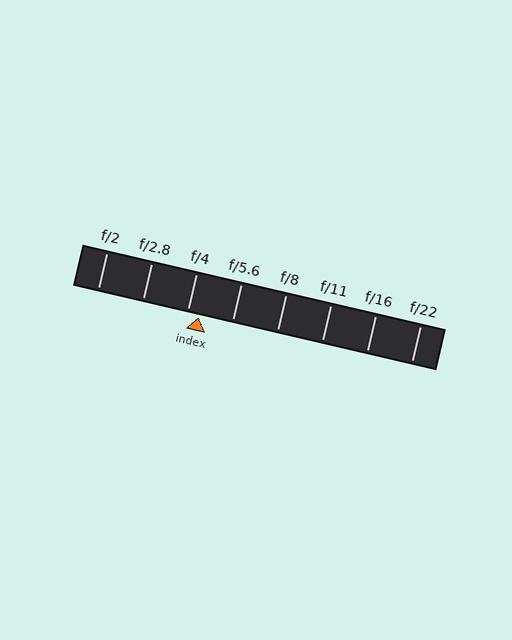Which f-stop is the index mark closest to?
The index mark is closest to f/4.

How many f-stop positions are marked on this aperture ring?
There are 8 f-stop positions marked.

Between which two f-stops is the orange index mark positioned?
The index mark is between f/4 and f/5.6.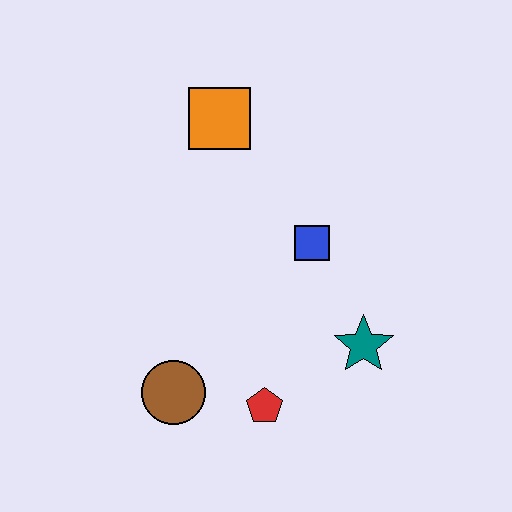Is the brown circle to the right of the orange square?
No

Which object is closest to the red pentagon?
The brown circle is closest to the red pentagon.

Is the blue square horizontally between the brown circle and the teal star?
Yes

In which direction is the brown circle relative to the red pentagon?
The brown circle is to the left of the red pentagon.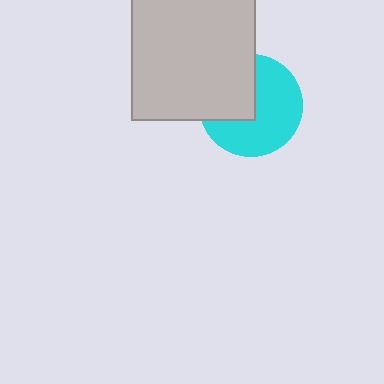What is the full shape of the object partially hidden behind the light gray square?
The partially hidden object is a cyan circle.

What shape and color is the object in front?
The object in front is a light gray square.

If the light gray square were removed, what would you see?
You would see the complete cyan circle.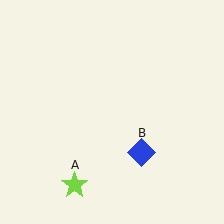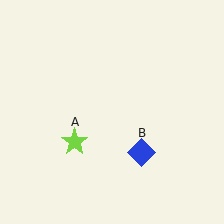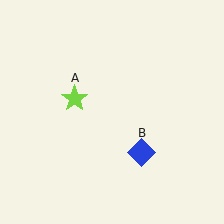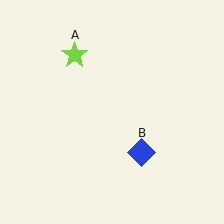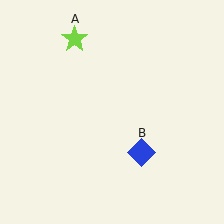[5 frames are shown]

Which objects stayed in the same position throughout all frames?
Blue diamond (object B) remained stationary.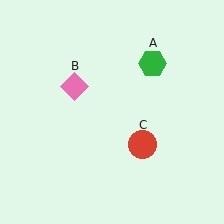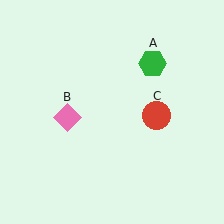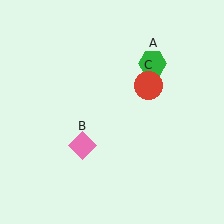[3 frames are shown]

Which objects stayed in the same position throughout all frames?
Green hexagon (object A) remained stationary.